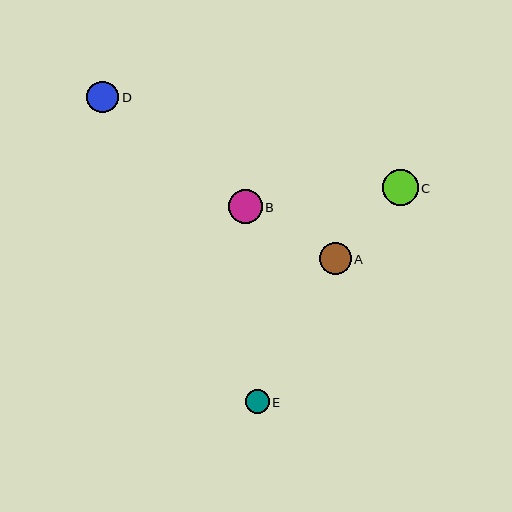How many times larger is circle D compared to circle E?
Circle D is approximately 1.3 times the size of circle E.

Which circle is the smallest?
Circle E is the smallest with a size of approximately 24 pixels.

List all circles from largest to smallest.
From largest to smallest: C, B, D, A, E.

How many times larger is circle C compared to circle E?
Circle C is approximately 1.5 times the size of circle E.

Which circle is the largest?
Circle C is the largest with a size of approximately 36 pixels.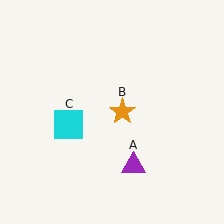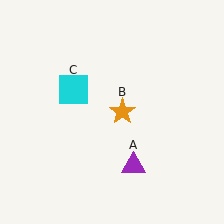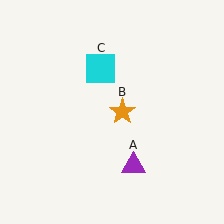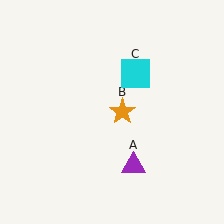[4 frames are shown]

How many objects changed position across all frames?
1 object changed position: cyan square (object C).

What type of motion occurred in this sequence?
The cyan square (object C) rotated clockwise around the center of the scene.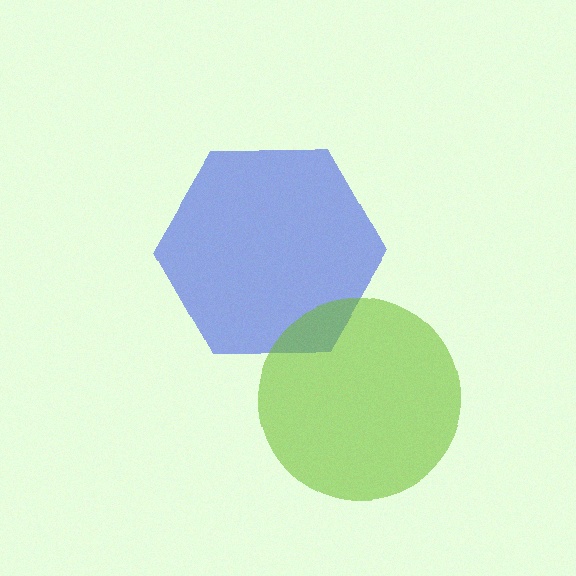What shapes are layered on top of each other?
The layered shapes are: a blue hexagon, a lime circle.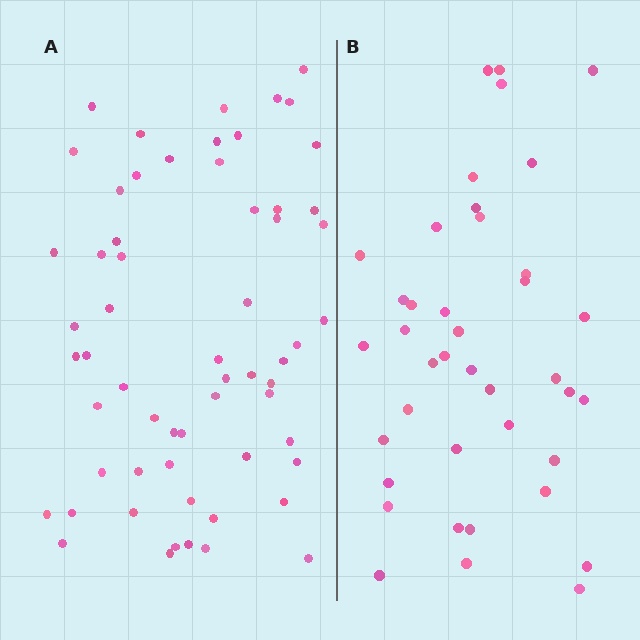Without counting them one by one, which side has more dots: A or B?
Region A (the left region) has more dots.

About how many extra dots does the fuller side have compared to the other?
Region A has approximately 20 more dots than region B.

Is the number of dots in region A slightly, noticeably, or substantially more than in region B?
Region A has substantially more. The ratio is roughly 1.5 to 1.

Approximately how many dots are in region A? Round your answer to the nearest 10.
About 60 dots.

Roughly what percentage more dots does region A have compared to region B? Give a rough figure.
About 50% more.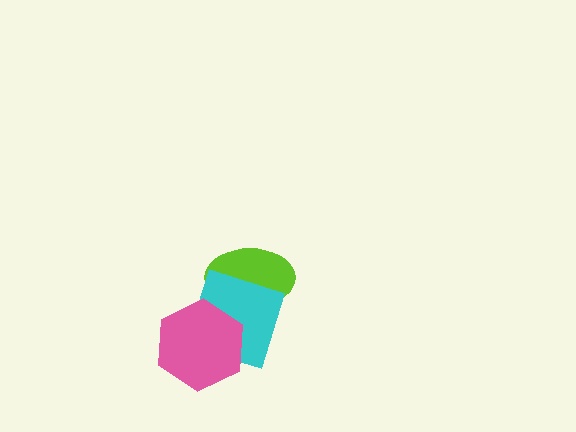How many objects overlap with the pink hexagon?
1 object overlaps with the pink hexagon.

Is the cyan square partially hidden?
Yes, it is partially covered by another shape.